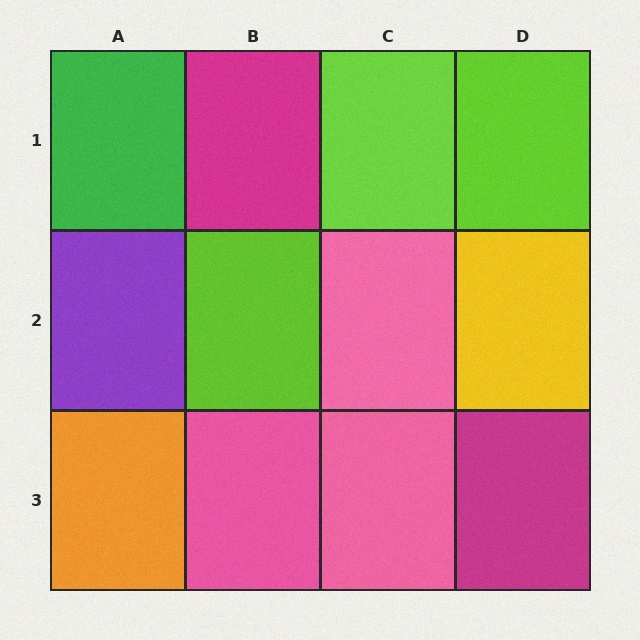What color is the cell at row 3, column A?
Orange.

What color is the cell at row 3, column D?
Magenta.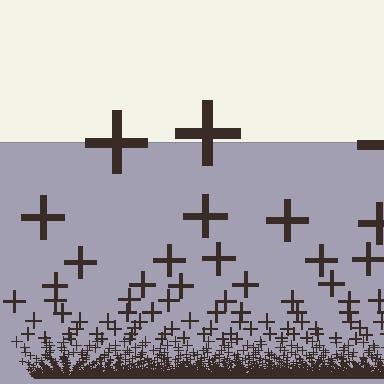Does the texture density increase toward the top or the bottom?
Density increases toward the bottom.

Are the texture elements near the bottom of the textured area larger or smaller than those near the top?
Smaller. The gradient is inverted — elements near the bottom are smaller and denser.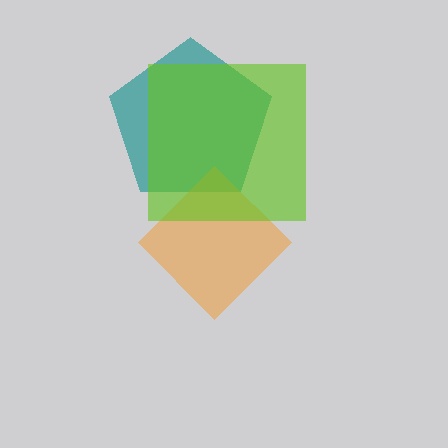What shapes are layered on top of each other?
The layered shapes are: a teal pentagon, an orange diamond, a lime square.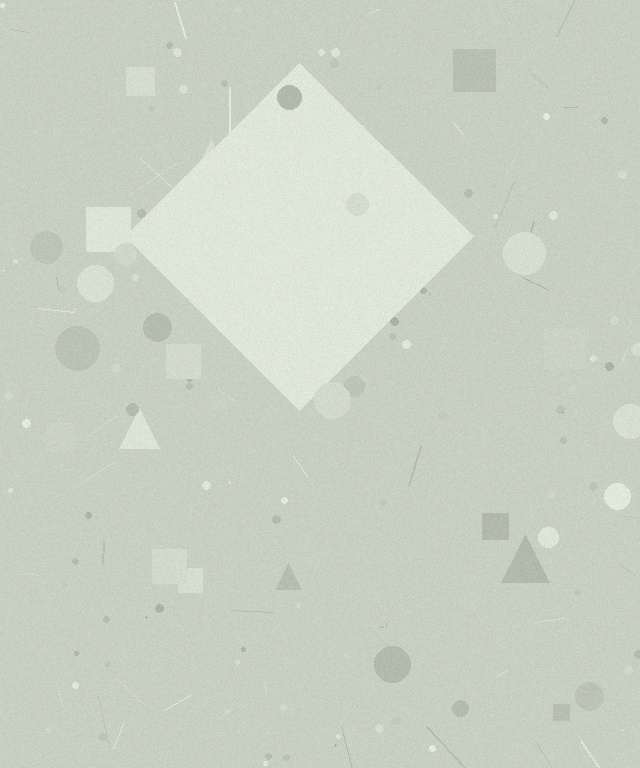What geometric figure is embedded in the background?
A diamond is embedded in the background.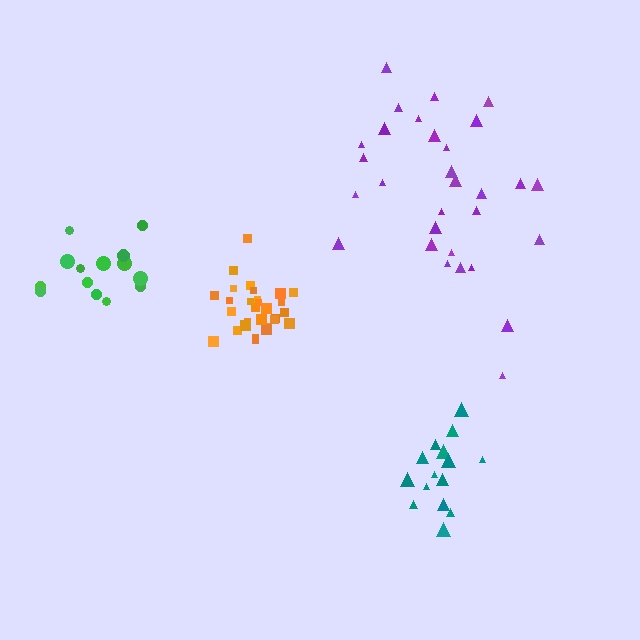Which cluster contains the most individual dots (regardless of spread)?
Purple (31).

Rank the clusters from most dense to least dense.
orange, green, teal, purple.